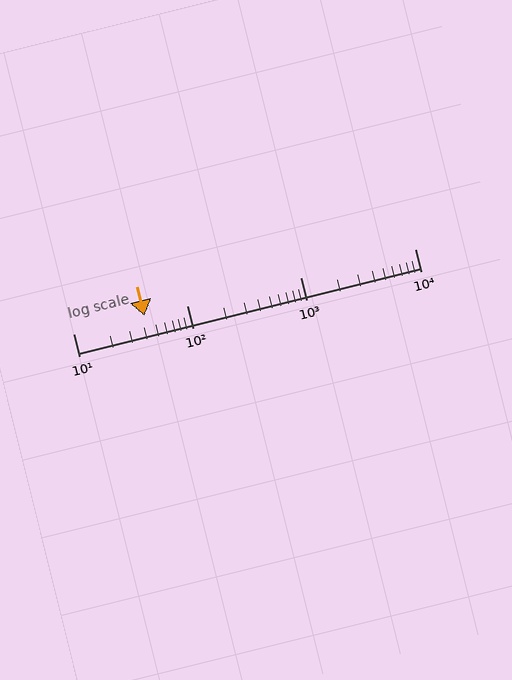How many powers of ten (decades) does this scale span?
The scale spans 3 decades, from 10 to 10000.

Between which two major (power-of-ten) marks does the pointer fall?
The pointer is between 10 and 100.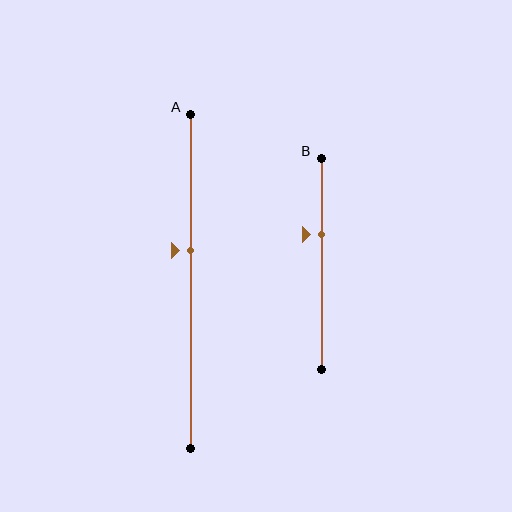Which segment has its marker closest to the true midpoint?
Segment A has its marker closest to the true midpoint.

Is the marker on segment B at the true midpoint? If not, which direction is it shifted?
No, the marker on segment B is shifted upward by about 14% of the segment length.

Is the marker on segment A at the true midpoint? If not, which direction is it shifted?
No, the marker on segment A is shifted upward by about 9% of the segment length.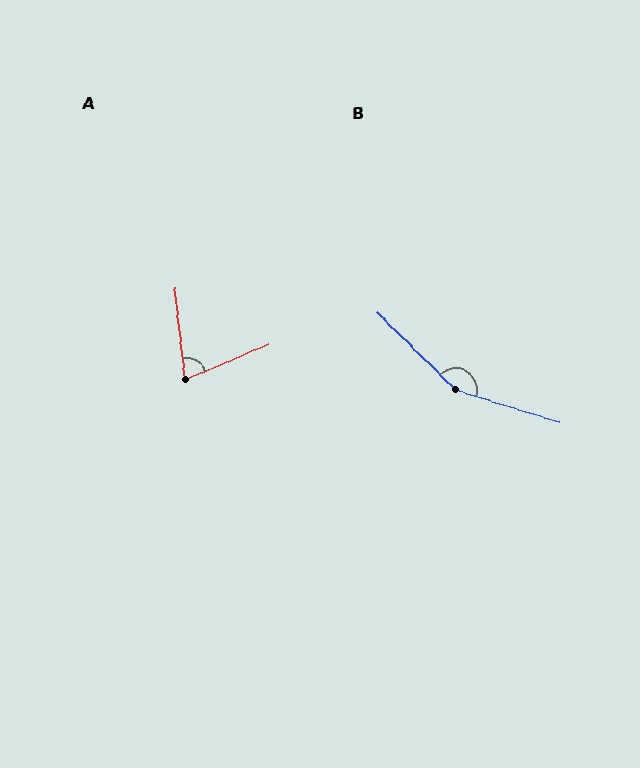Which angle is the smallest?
A, at approximately 73 degrees.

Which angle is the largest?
B, at approximately 153 degrees.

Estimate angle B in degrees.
Approximately 153 degrees.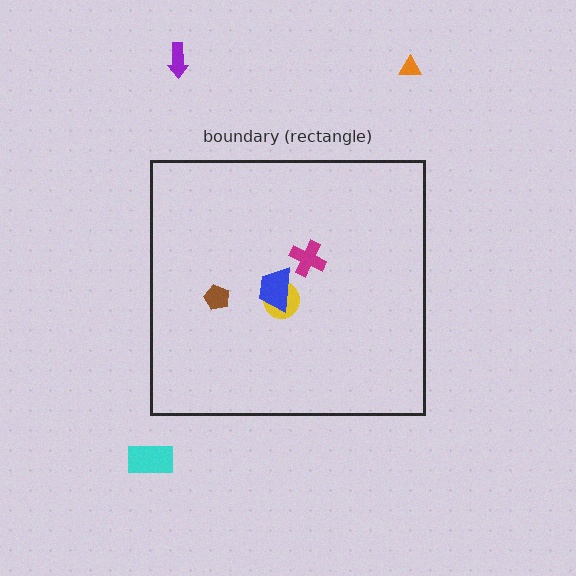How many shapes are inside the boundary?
4 inside, 3 outside.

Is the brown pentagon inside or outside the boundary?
Inside.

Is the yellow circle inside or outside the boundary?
Inside.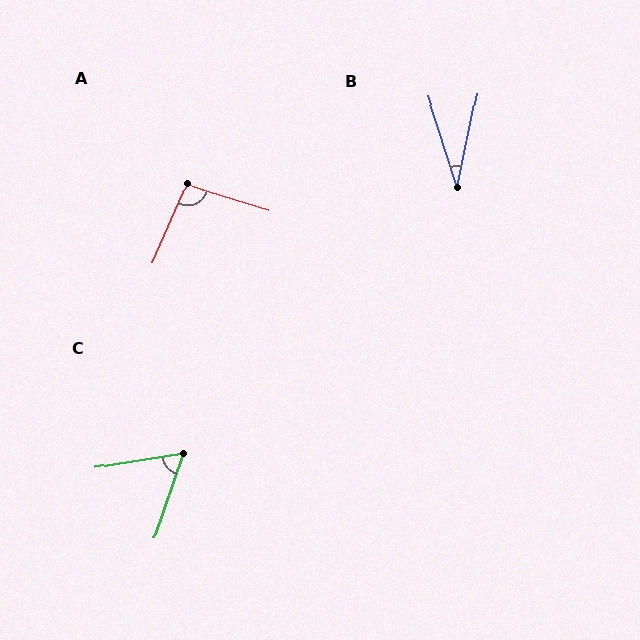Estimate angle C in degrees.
Approximately 62 degrees.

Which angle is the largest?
A, at approximately 96 degrees.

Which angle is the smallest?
B, at approximately 30 degrees.